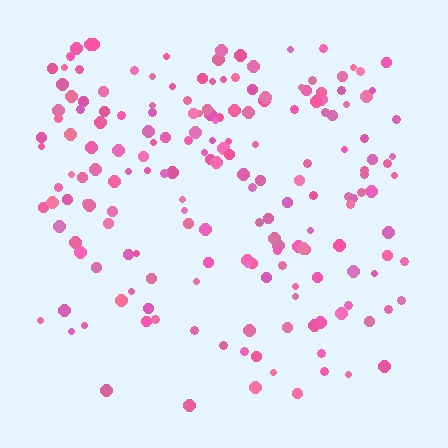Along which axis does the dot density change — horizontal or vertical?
Vertical.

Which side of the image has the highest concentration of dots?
The top.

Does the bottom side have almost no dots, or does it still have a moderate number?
Still a moderate number, just noticeably fewer than the top.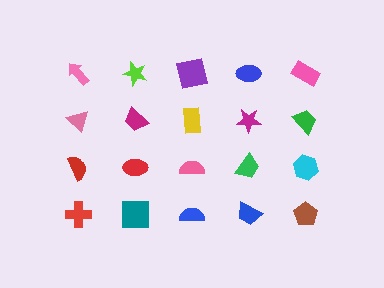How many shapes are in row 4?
5 shapes.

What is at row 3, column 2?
A red ellipse.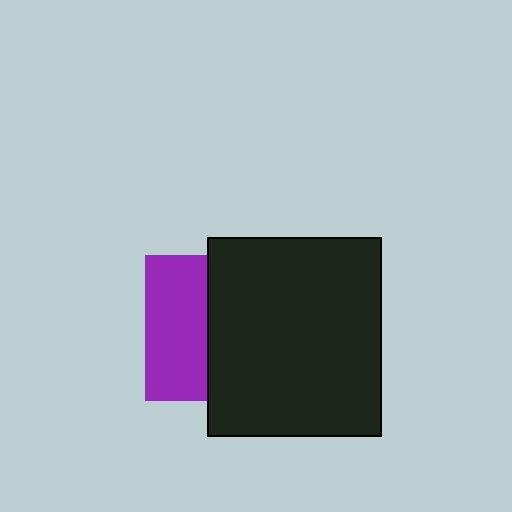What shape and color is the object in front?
The object in front is a black rectangle.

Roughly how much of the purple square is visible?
A small part of it is visible (roughly 42%).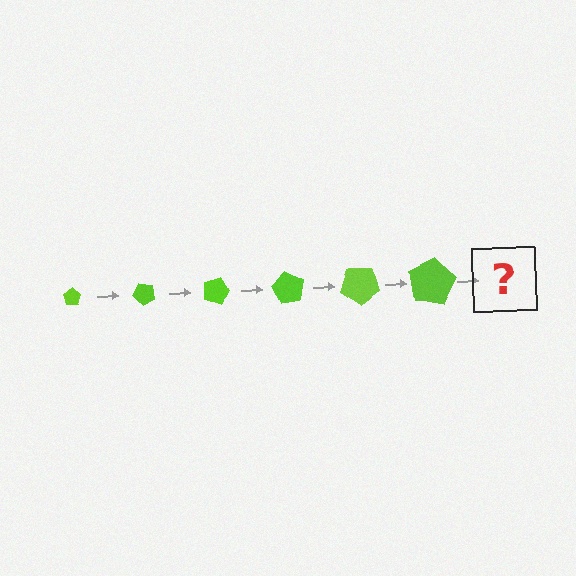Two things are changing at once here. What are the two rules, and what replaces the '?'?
The two rules are that the pentagon grows larger each step and it rotates 45 degrees each step. The '?' should be a pentagon, larger than the previous one and rotated 270 degrees from the start.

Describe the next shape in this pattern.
It should be a pentagon, larger than the previous one and rotated 270 degrees from the start.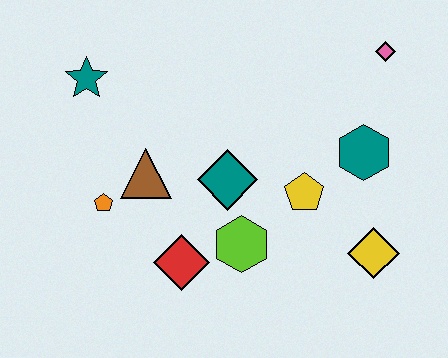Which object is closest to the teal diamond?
The lime hexagon is closest to the teal diamond.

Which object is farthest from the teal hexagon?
The teal star is farthest from the teal hexagon.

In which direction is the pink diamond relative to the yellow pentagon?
The pink diamond is above the yellow pentagon.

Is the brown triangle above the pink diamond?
No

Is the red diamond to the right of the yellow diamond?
No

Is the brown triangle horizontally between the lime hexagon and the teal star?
Yes